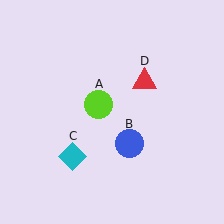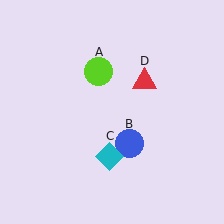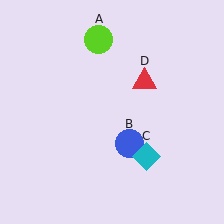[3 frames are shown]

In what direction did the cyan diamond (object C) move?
The cyan diamond (object C) moved right.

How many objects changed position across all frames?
2 objects changed position: lime circle (object A), cyan diamond (object C).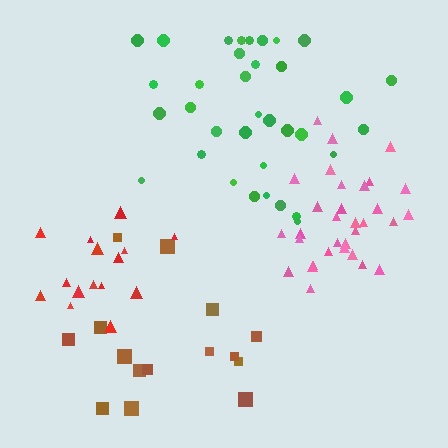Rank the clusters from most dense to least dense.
pink, red, green, brown.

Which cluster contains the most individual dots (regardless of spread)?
Green (35).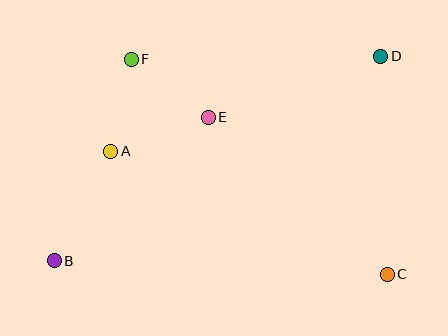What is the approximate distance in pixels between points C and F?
The distance between C and F is approximately 334 pixels.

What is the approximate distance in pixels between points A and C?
The distance between A and C is approximately 302 pixels.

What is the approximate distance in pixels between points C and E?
The distance between C and E is approximately 238 pixels.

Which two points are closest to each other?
Points A and F are closest to each other.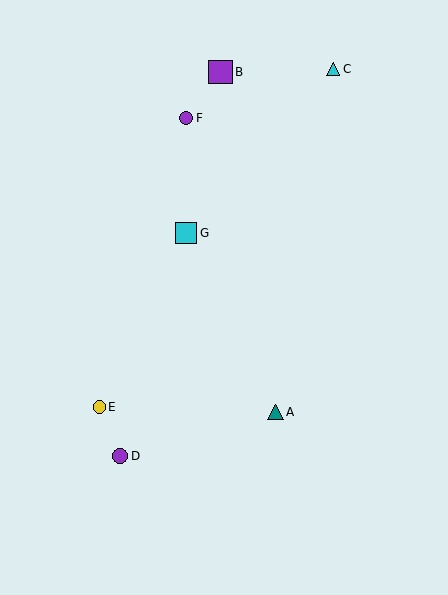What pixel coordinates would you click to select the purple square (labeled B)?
Click at (221, 72) to select the purple square B.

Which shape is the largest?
The purple square (labeled B) is the largest.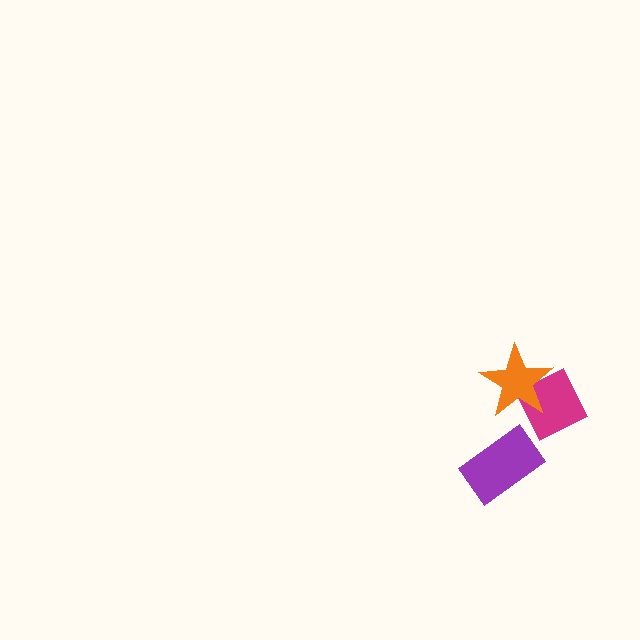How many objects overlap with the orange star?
1 object overlaps with the orange star.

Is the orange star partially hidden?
No, no other shape covers it.